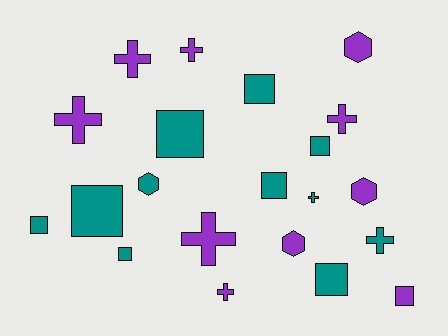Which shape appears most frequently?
Square, with 9 objects.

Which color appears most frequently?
Teal, with 11 objects.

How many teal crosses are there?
There are 2 teal crosses.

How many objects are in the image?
There are 21 objects.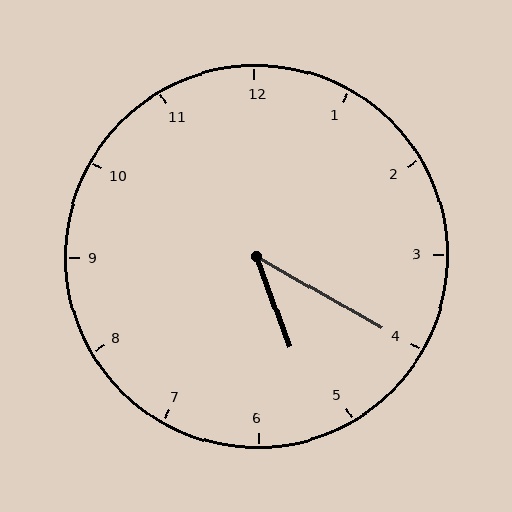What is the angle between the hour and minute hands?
Approximately 40 degrees.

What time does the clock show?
5:20.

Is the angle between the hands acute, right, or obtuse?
It is acute.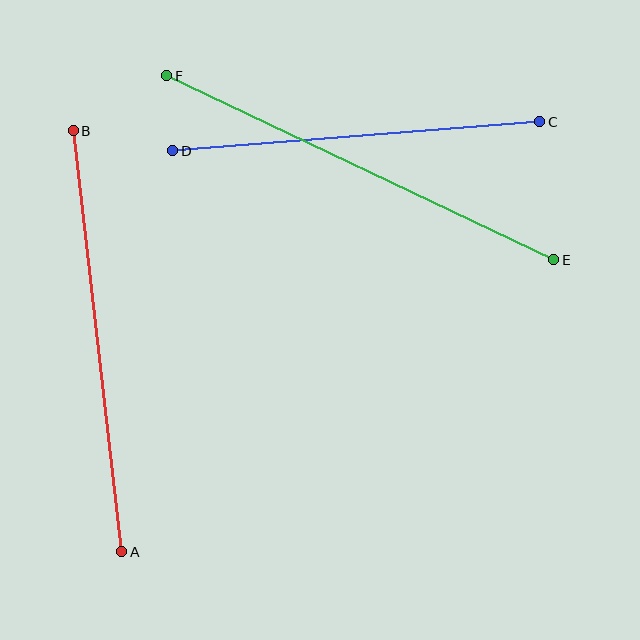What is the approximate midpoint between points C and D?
The midpoint is at approximately (356, 136) pixels.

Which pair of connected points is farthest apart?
Points E and F are farthest apart.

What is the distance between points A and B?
The distance is approximately 424 pixels.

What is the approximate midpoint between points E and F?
The midpoint is at approximately (360, 168) pixels.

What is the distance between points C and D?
The distance is approximately 368 pixels.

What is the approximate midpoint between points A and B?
The midpoint is at approximately (97, 341) pixels.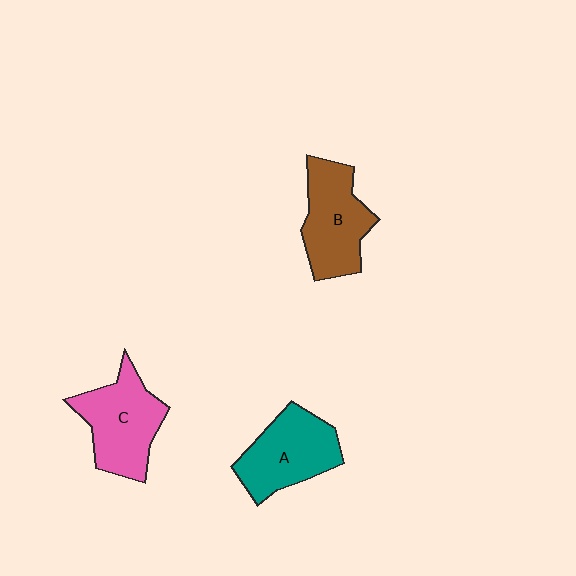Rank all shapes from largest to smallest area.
From largest to smallest: C (pink), B (brown), A (teal).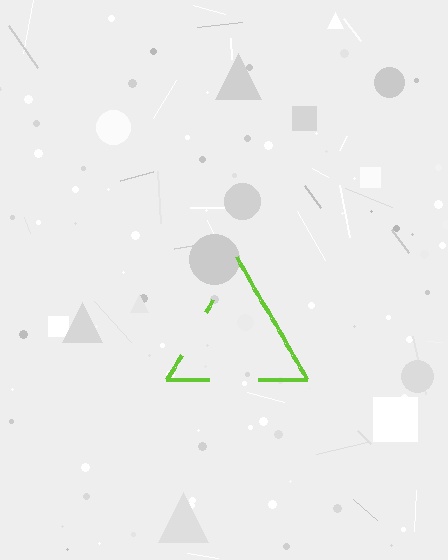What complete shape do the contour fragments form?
The contour fragments form a triangle.